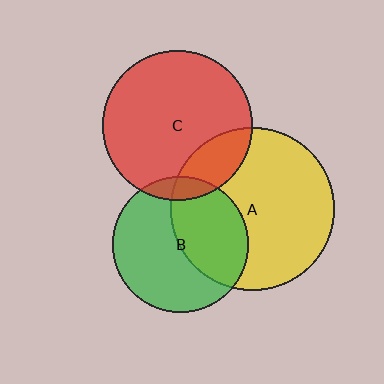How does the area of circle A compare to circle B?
Approximately 1.4 times.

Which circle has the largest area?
Circle A (yellow).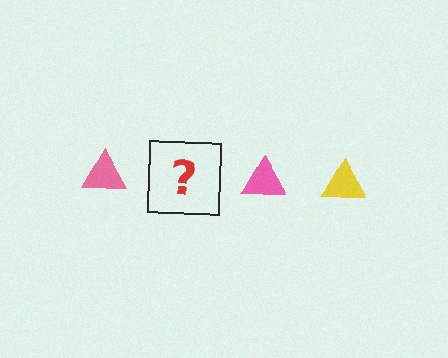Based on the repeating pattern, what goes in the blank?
The blank should be a yellow triangle.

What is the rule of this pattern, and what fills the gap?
The rule is that the pattern cycles through pink, yellow triangles. The gap should be filled with a yellow triangle.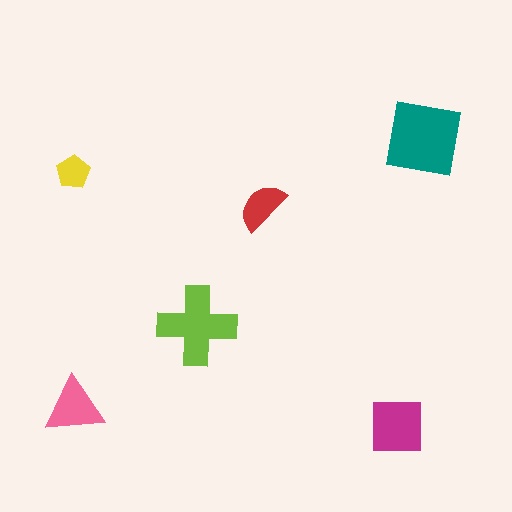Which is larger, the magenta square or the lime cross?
The lime cross.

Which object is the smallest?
The yellow pentagon.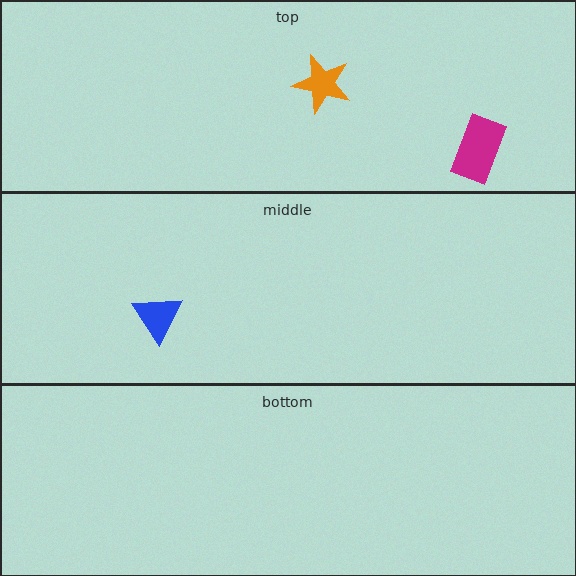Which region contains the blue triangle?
The middle region.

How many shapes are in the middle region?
1.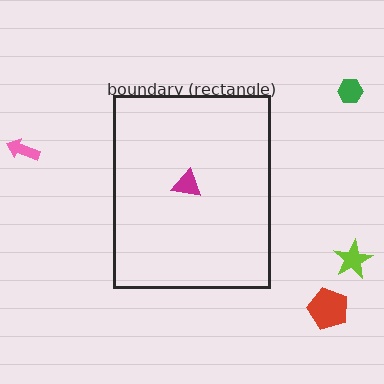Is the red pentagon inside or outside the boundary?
Outside.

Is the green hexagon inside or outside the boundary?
Outside.